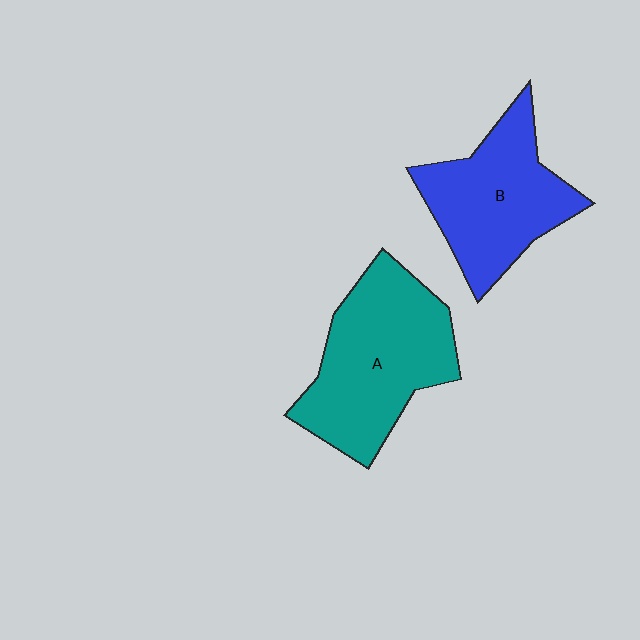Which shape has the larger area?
Shape A (teal).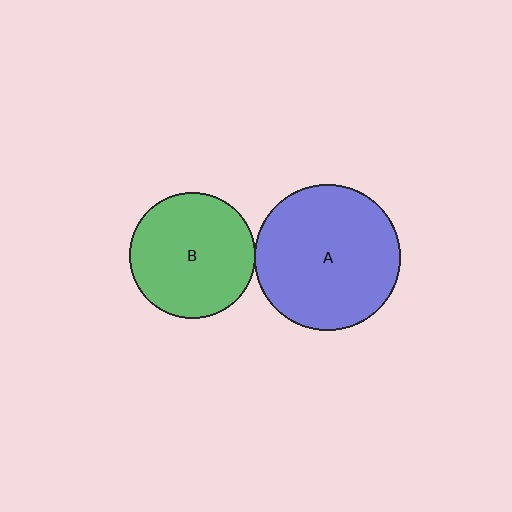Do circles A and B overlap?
Yes.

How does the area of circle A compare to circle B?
Approximately 1.3 times.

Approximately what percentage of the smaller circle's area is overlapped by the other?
Approximately 5%.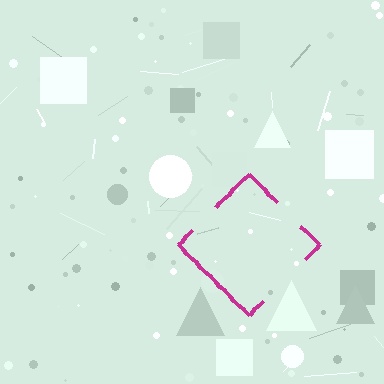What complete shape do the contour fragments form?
The contour fragments form a diamond.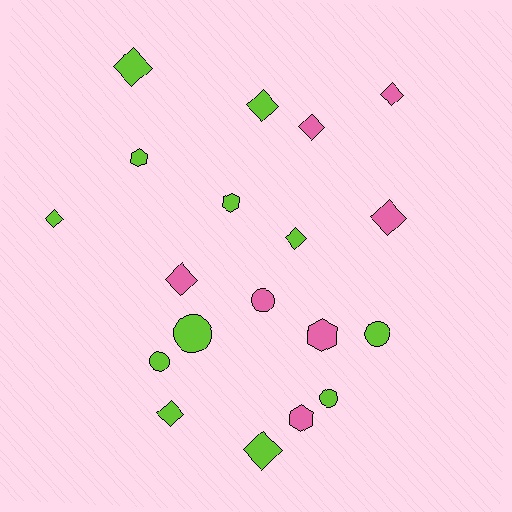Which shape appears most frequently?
Diamond, with 10 objects.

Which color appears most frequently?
Lime, with 12 objects.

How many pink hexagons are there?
There are 2 pink hexagons.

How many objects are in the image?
There are 19 objects.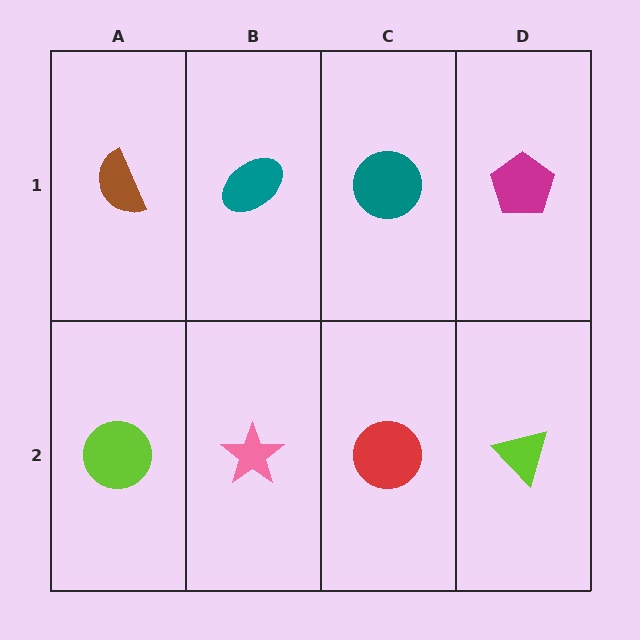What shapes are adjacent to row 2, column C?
A teal circle (row 1, column C), a pink star (row 2, column B), a lime triangle (row 2, column D).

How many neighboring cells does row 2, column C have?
3.